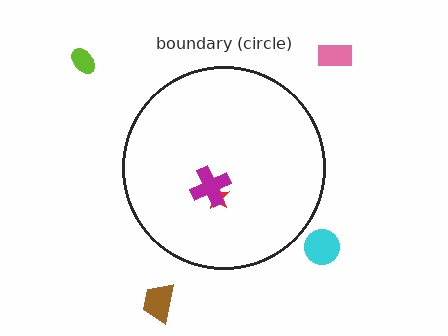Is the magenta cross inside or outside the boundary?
Inside.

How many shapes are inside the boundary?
2 inside, 4 outside.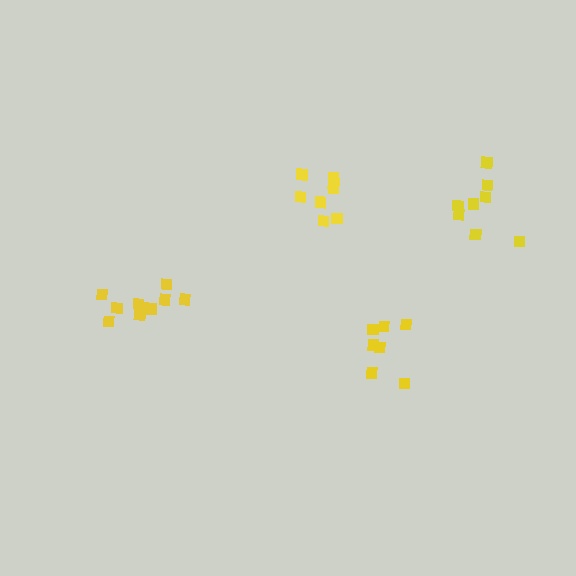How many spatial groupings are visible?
There are 4 spatial groupings.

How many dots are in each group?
Group 1: 8 dots, Group 2: 7 dots, Group 3: 8 dots, Group 4: 10 dots (33 total).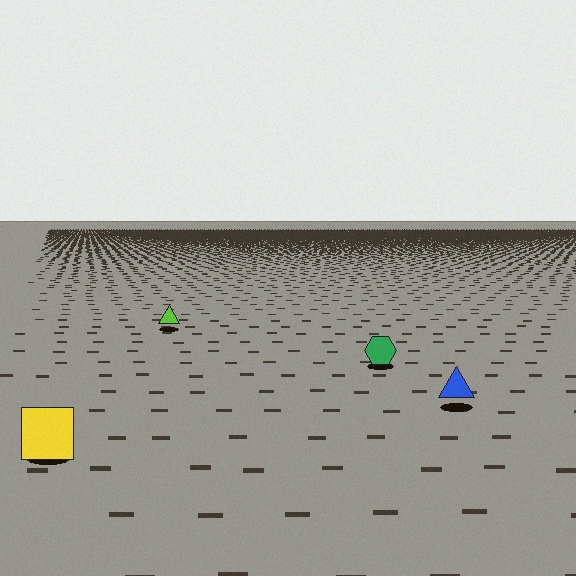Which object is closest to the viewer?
The yellow square is closest. The texture marks near it are larger and more spread out.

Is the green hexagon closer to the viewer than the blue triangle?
No. The blue triangle is closer — you can tell from the texture gradient: the ground texture is coarser near it.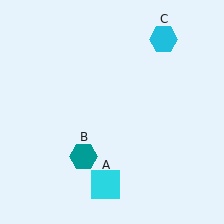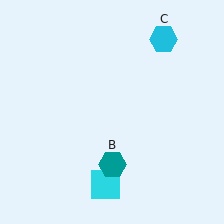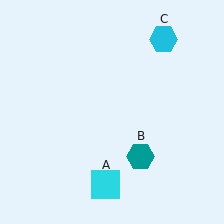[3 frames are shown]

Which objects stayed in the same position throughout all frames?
Cyan square (object A) and cyan hexagon (object C) remained stationary.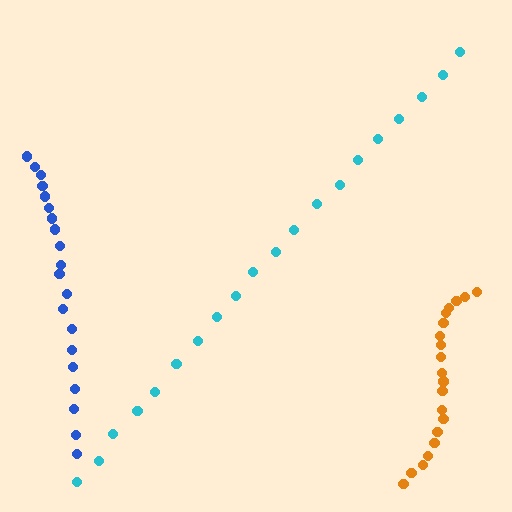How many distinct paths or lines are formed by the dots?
There are 3 distinct paths.